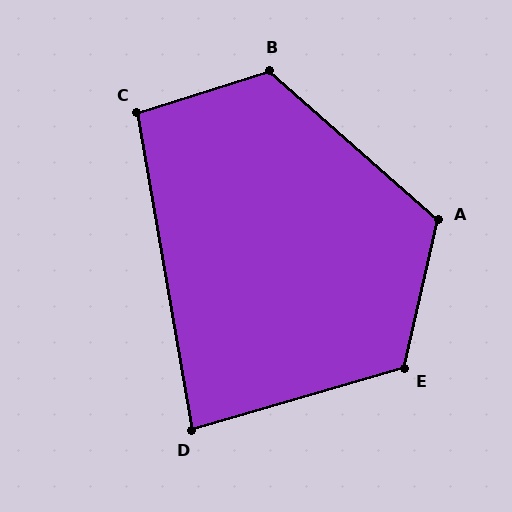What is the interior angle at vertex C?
Approximately 98 degrees (obtuse).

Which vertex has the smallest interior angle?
D, at approximately 83 degrees.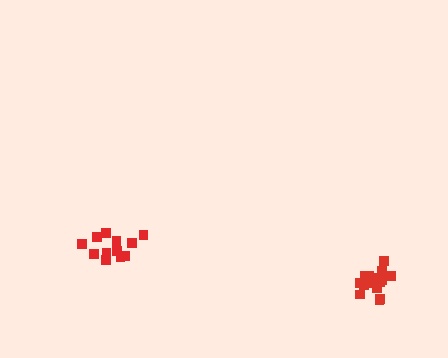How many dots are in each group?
Group 1: 12 dots, Group 2: 16 dots (28 total).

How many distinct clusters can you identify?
There are 2 distinct clusters.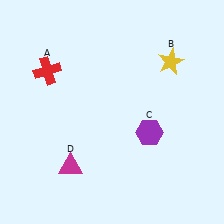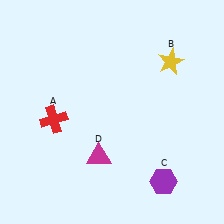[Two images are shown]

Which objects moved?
The objects that moved are: the red cross (A), the purple hexagon (C), the magenta triangle (D).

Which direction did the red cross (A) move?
The red cross (A) moved down.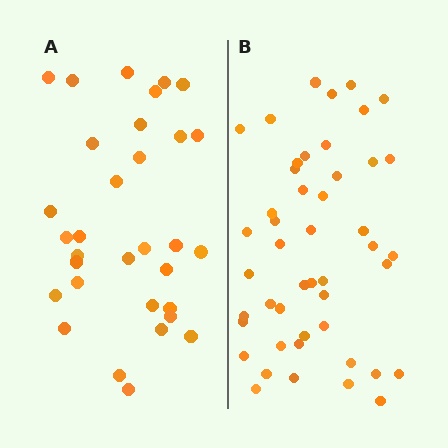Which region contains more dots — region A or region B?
Region B (the right region) has more dots.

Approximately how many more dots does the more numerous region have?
Region B has approximately 15 more dots than region A.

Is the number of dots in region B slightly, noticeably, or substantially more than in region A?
Region B has substantially more. The ratio is roughly 1.5 to 1.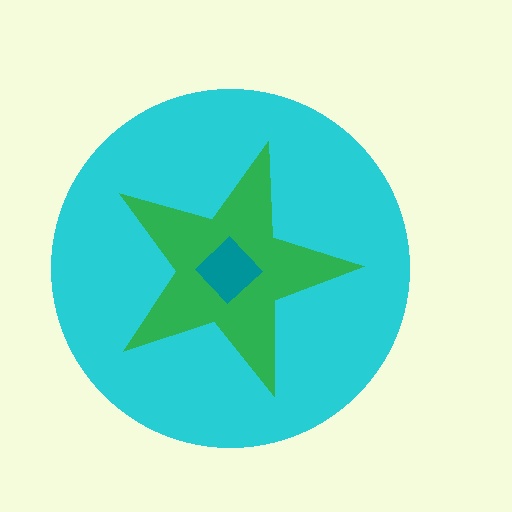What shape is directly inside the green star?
The teal diamond.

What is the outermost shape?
The cyan circle.